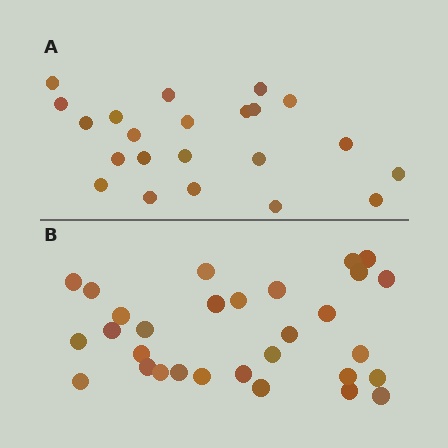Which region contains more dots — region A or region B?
Region B (the bottom region) has more dots.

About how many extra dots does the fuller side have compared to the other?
Region B has roughly 8 or so more dots than region A.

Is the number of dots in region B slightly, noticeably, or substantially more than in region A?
Region B has noticeably more, but not dramatically so. The ratio is roughly 1.4 to 1.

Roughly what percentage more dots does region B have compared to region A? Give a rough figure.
About 35% more.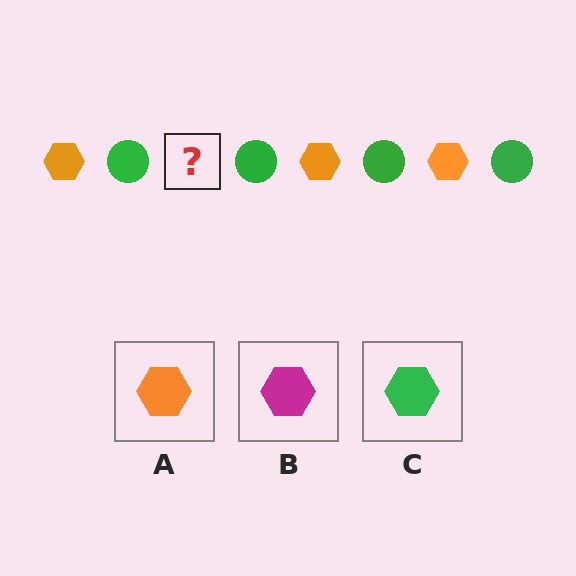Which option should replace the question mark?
Option A.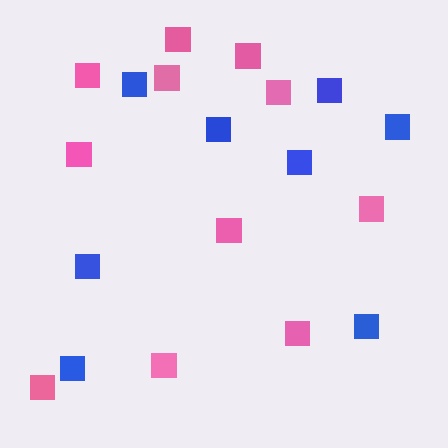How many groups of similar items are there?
There are 2 groups: one group of pink squares (11) and one group of blue squares (8).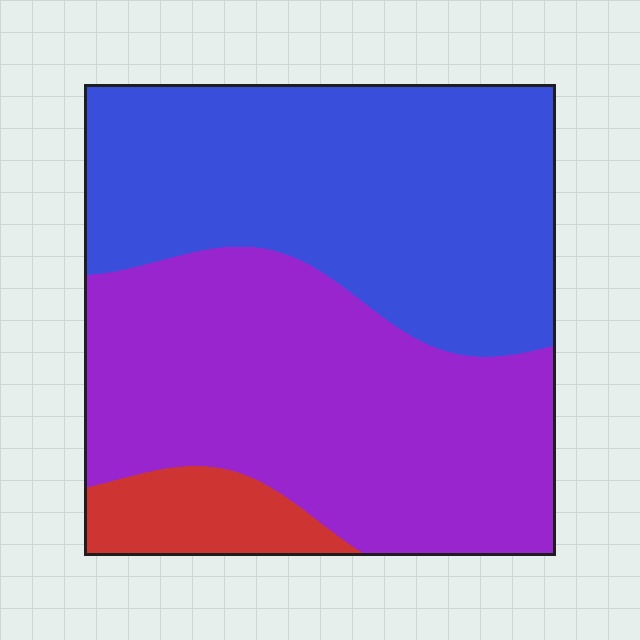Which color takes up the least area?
Red, at roughly 10%.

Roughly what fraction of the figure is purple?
Purple takes up between a third and a half of the figure.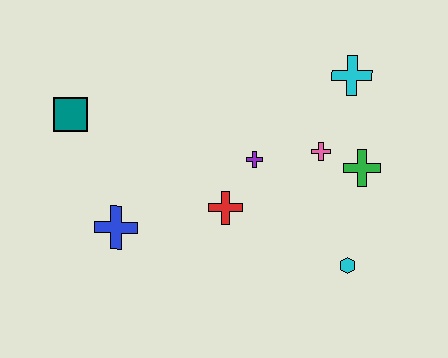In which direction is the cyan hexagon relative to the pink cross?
The cyan hexagon is below the pink cross.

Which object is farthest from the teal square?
The cyan hexagon is farthest from the teal square.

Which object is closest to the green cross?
The pink cross is closest to the green cross.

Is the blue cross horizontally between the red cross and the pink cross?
No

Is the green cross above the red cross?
Yes